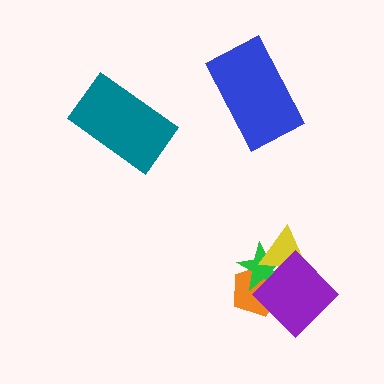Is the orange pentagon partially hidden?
Yes, it is partially covered by another shape.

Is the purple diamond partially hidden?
No, no other shape covers it.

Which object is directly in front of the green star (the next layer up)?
The yellow triangle is directly in front of the green star.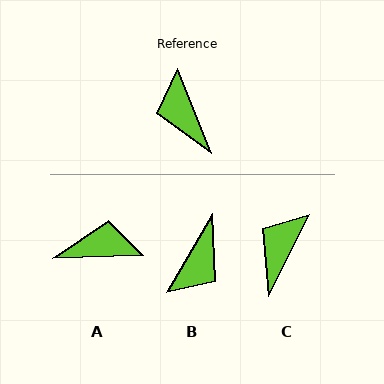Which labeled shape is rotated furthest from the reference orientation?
B, about 128 degrees away.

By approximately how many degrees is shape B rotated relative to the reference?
Approximately 128 degrees counter-clockwise.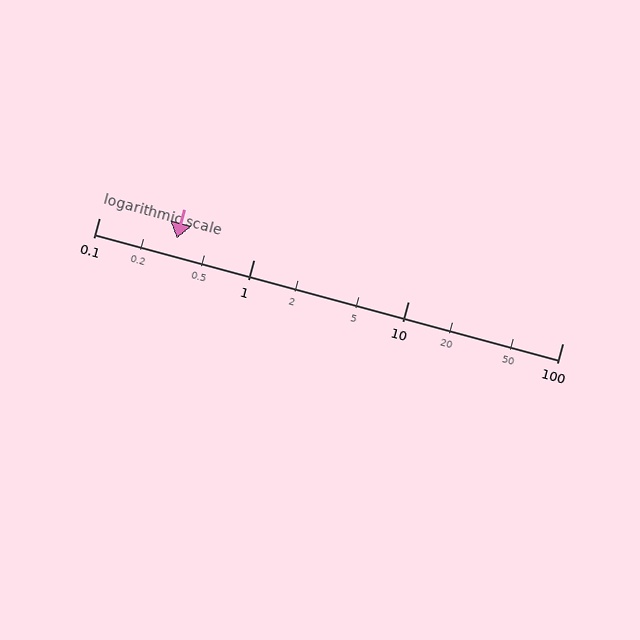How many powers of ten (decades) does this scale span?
The scale spans 3 decades, from 0.1 to 100.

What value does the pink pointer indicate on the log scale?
The pointer indicates approximately 0.32.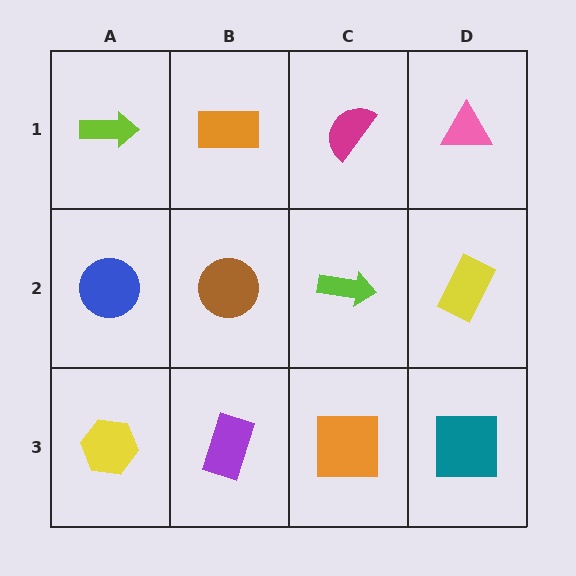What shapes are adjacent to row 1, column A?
A blue circle (row 2, column A), an orange rectangle (row 1, column B).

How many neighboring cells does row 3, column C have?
3.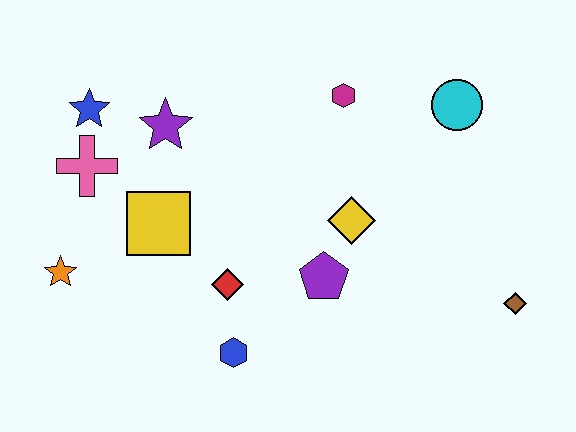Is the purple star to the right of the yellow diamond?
No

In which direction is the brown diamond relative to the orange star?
The brown diamond is to the right of the orange star.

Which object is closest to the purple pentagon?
The yellow diamond is closest to the purple pentagon.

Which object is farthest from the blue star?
The brown diamond is farthest from the blue star.